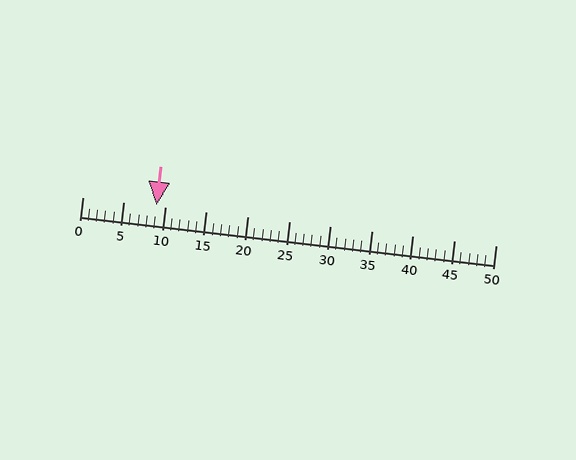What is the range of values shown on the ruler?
The ruler shows values from 0 to 50.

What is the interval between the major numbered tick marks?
The major tick marks are spaced 5 units apart.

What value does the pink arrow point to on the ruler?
The pink arrow points to approximately 9.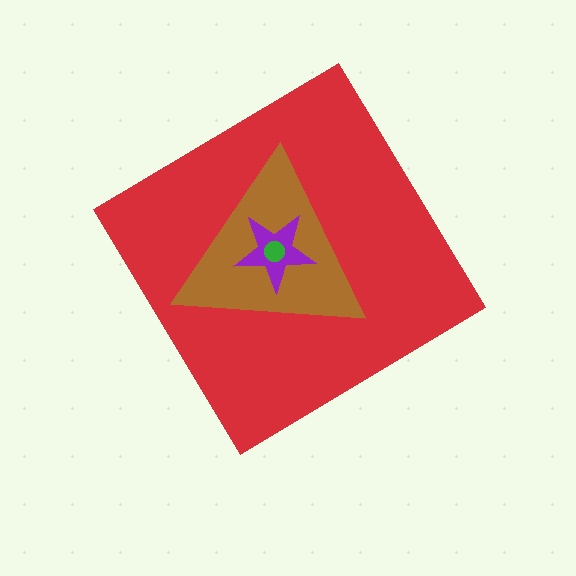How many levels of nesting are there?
4.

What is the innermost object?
The green circle.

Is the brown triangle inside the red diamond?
Yes.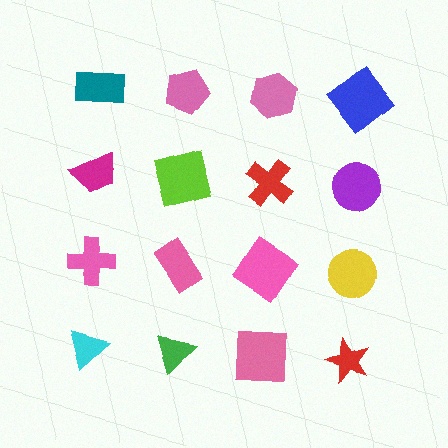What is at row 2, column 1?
A magenta trapezoid.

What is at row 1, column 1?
A teal rectangle.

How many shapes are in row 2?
4 shapes.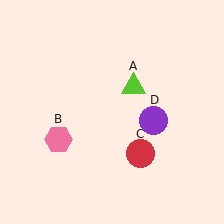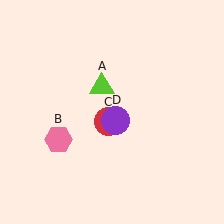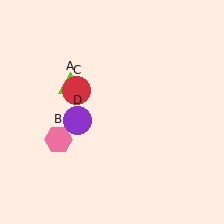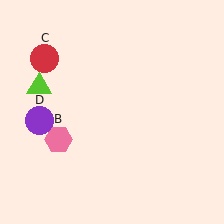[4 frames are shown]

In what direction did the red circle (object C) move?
The red circle (object C) moved up and to the left.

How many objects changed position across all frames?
3 objects changed position: lime triangle (object A), red circle (object C), purple circle (object D).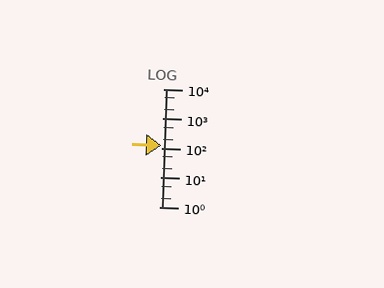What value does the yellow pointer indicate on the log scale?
The pointer indicates approximately 120.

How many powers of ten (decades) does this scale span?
The scale spans 4 decades, from 1 to 10000.